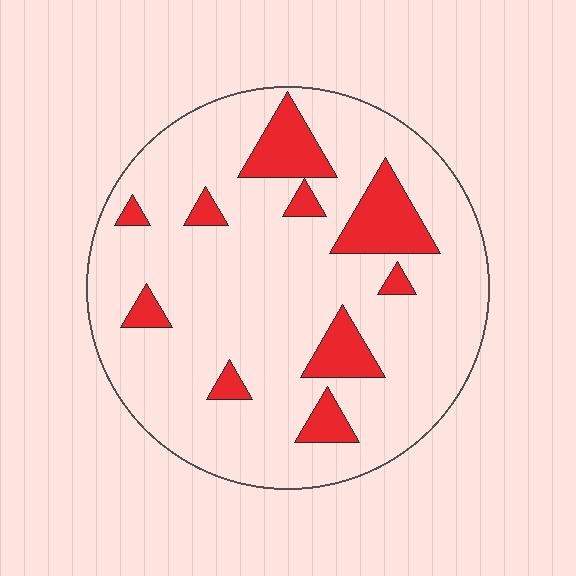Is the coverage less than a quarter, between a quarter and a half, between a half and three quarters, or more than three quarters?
Less than a quarter.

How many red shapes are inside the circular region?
10.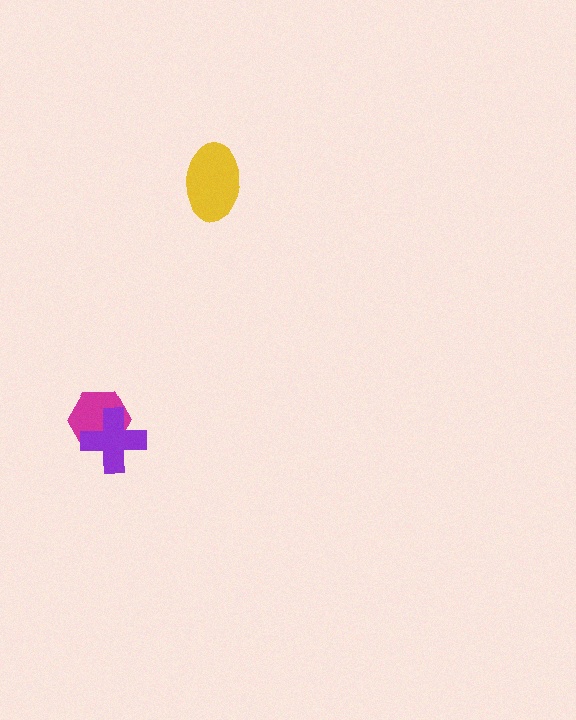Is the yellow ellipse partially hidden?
No, no other shape covers it.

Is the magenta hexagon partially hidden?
Yes, it is partially covered by another shape.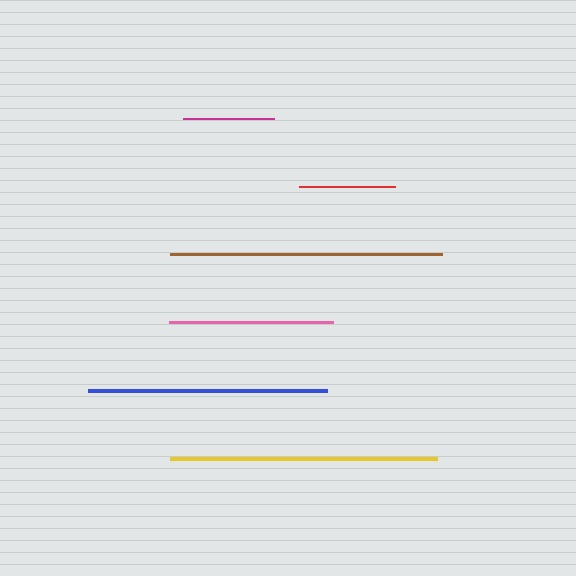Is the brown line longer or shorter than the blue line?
The brown line is longer than the blue line.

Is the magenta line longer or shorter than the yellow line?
The yellow line is longer than the magenta line.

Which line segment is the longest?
The brown line is the longest at approximately 272 pixels.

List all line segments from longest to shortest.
From longest to shortest: brown, yellow, blue, pink, red, magenta.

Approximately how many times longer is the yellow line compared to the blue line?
The yellow line is approximately 1.1 times the length of the blue line.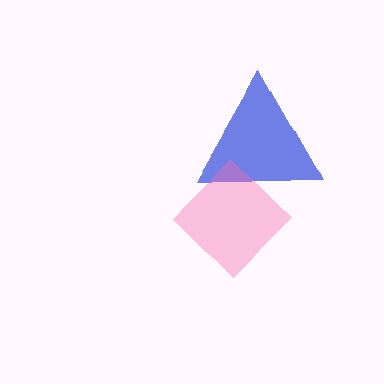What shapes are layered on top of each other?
The layered shapes are: a blue triangle, a pink diamond.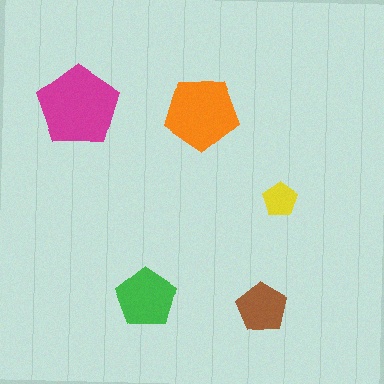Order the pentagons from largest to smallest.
the magenta one, the orange one, the green one, the brown one, the yellow one.